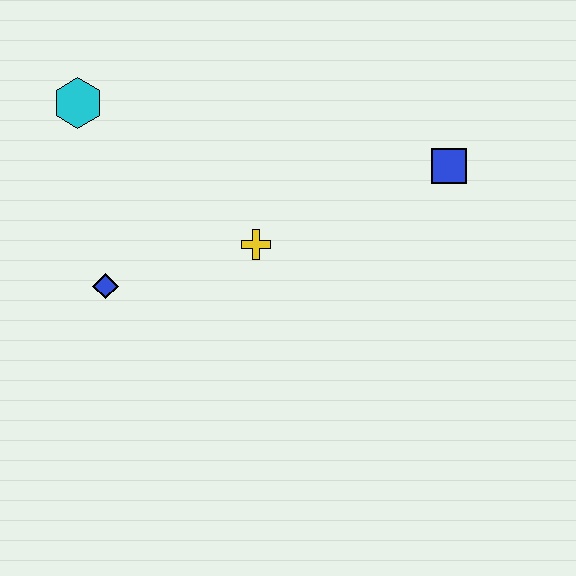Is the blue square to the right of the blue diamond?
Yes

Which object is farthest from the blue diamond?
The blue square is farthest from the blue diamond.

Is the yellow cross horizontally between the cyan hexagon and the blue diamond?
No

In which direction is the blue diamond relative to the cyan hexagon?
The blue diamond is below the cyan hexagon.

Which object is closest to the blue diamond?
The yellow cross is closest to the blue diamond.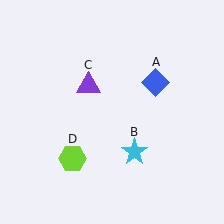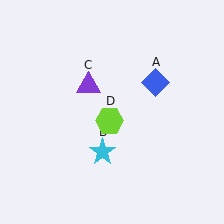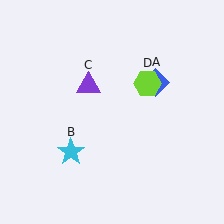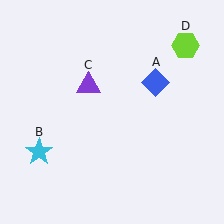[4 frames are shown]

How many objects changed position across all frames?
2 objects changed position: cyan star (object B), lime hexagon (object D).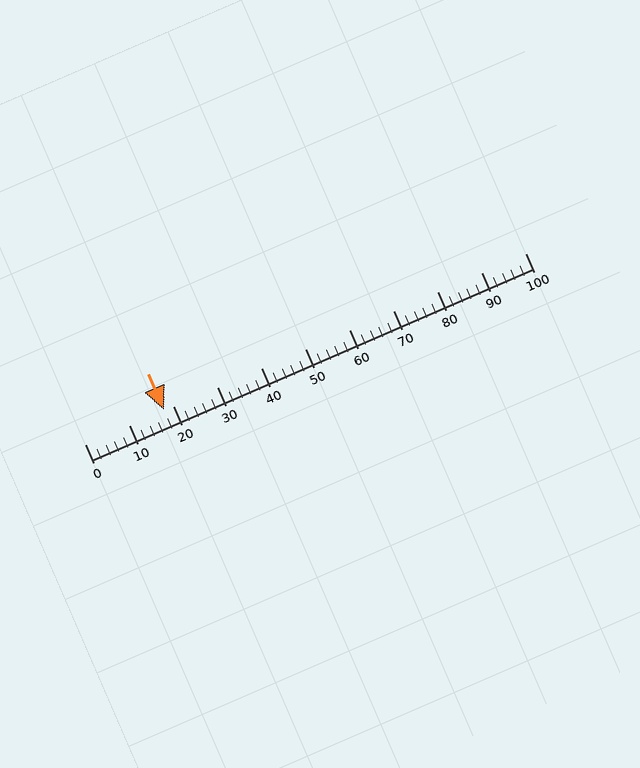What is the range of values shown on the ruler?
The ruler shows values from 0 to 100.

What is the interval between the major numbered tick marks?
The major tick marks are spaced 10 units apart.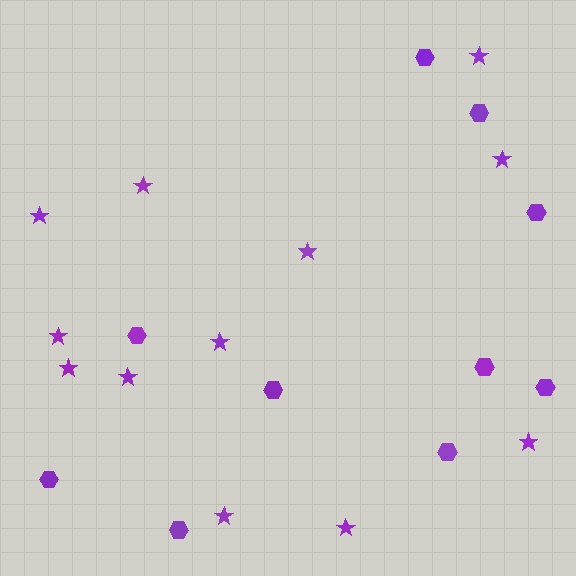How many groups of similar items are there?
There are 2 groups: one group of hexagons (10) and one group of stars (12).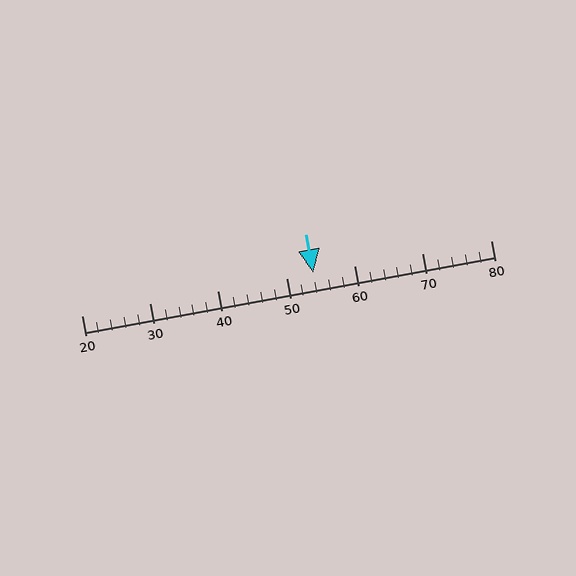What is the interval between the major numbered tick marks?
The major tick marks are spaced 10 units apart.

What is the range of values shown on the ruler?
The ruler shows values from 20 to 80.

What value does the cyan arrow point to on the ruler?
The cyan arrow points to approximately 54.